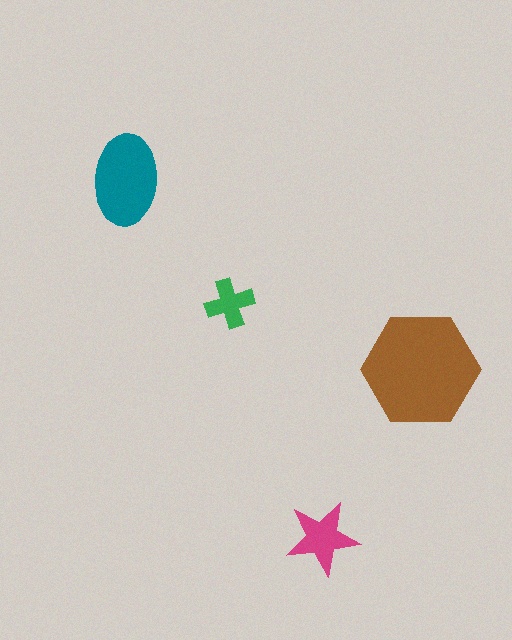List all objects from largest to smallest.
The brown hexagon, the teal ellipse, the magenta star, the green cross.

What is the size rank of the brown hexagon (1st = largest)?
1st.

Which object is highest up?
The teal ellipse is topmost.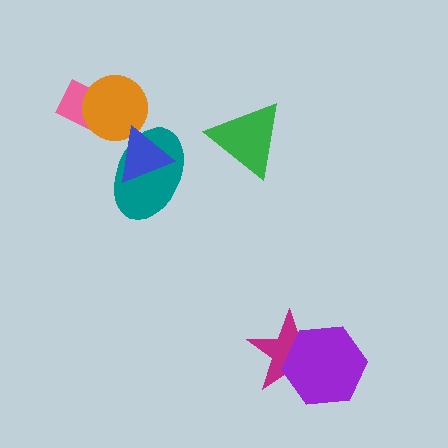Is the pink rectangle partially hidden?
Yes, it is partially covered by another shape.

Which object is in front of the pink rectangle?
The orange circle is in front of the pink rectangle.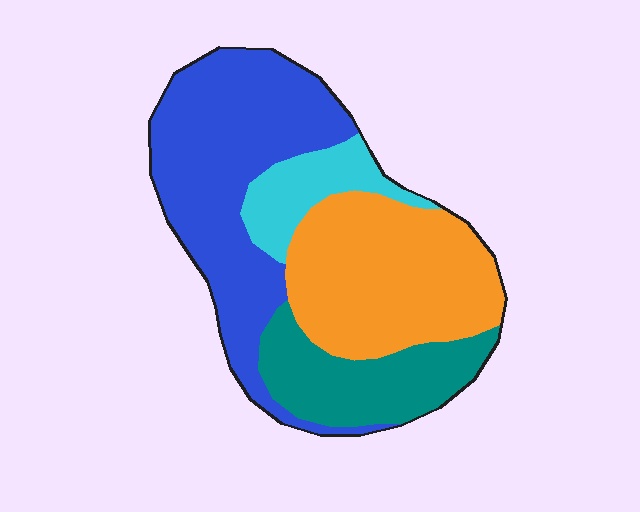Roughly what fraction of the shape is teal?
Teal covers around 20% of the shape.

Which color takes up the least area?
Cyan, at roughly 10%.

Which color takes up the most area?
Blue, at roughly 40%.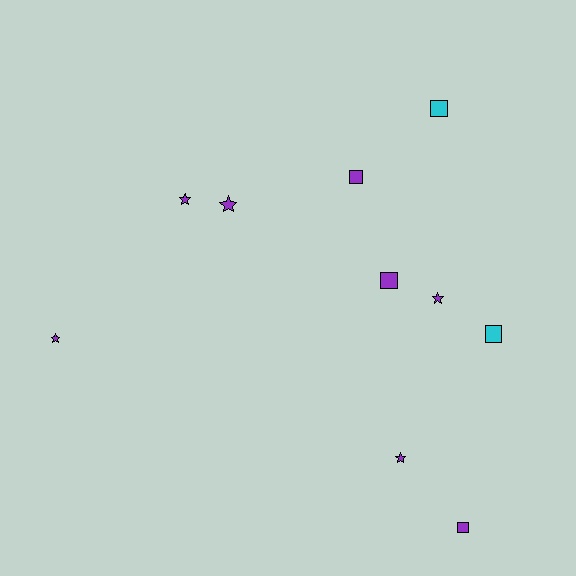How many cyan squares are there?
There are 2 cyan squares.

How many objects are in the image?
There are 10 objects.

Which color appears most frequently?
Purple, with 8 objects.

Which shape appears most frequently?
Square, with 5 objects.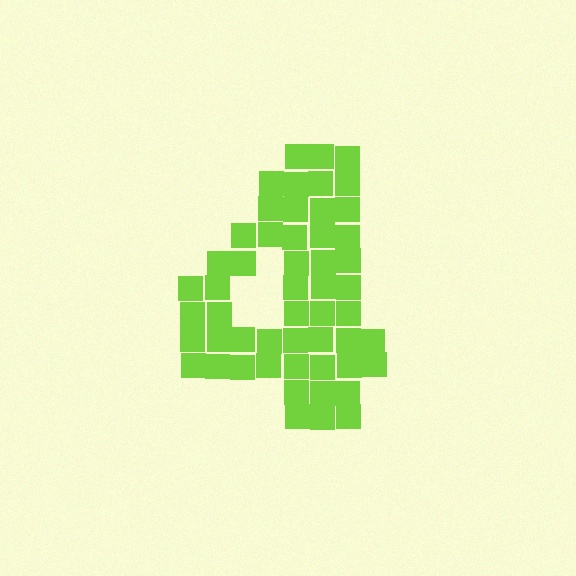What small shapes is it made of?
It is made of small squares.